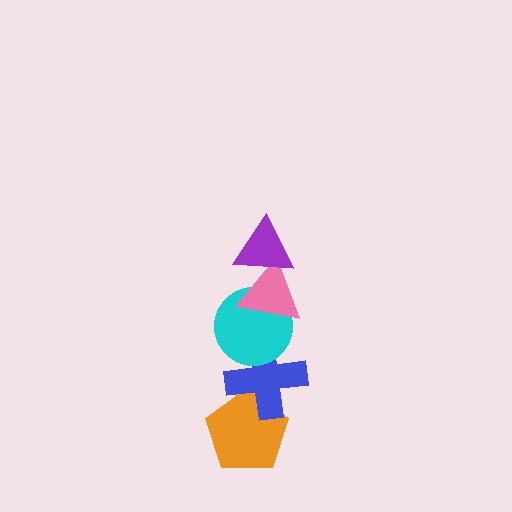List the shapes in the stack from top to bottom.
From top to bottom: the purple triangle, the pink triangle, the cyan circle, the blue cross, the orange pentagon.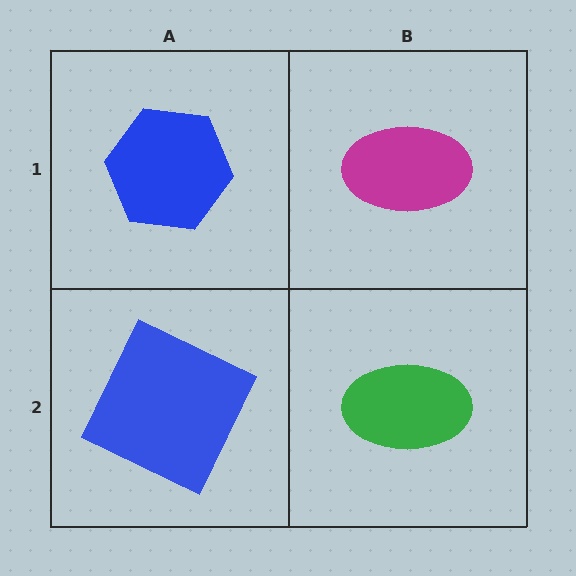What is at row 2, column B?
A green ellipse.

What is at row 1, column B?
A magenta ellipse.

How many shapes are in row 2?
2 shapes.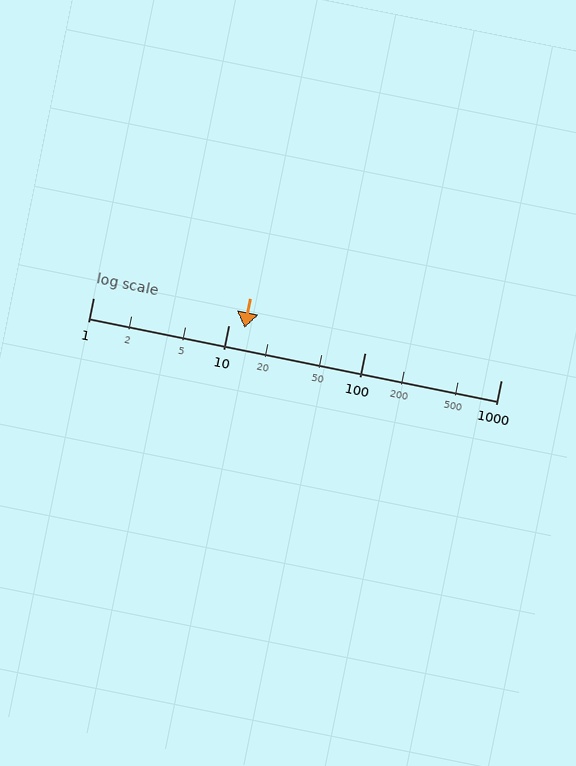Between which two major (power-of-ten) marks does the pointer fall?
The pointer is between 10 and 100.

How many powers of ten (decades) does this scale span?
The scale spans 3 decades, from 1 to 1000.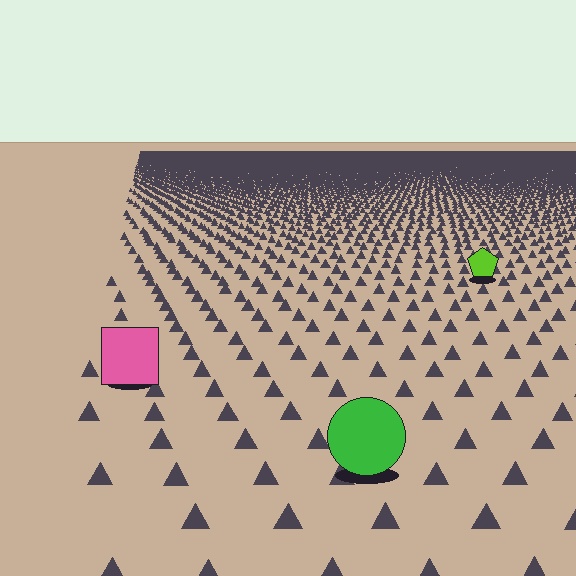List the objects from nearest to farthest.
From nearest to farthest: the green circle, the pink square, the lime pentagon.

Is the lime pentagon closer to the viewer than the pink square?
No. The pink square is closer — you can tell from the texture gradient: the ground texture is coarser near it.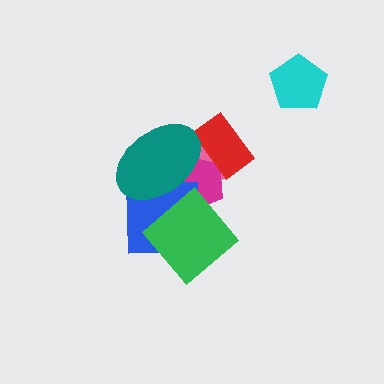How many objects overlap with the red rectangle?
3 objects overlap with the red rectangle.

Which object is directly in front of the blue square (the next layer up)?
The green diamond is directly in front of the blue square.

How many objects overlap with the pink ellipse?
5 objects overlap with the pink ellipse.